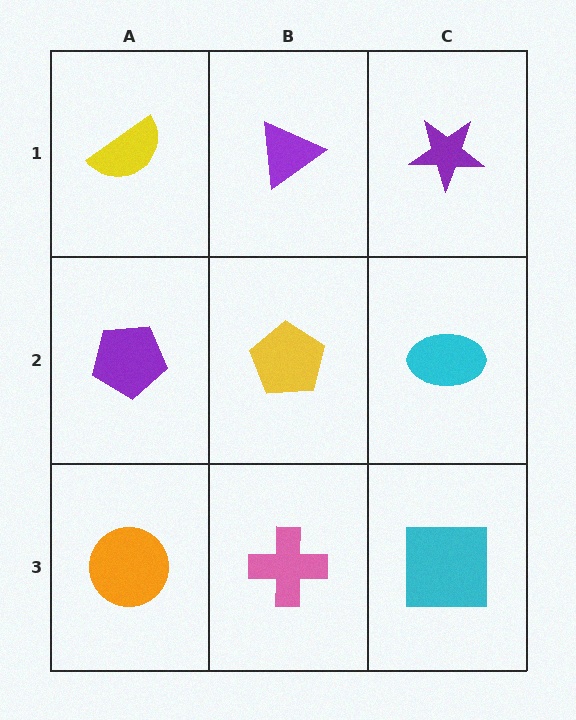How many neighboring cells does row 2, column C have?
3.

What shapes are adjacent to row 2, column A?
A yellow semicircle (row 1, column A), an orange circle (row 3, column A), a yellow pentagon (row 2, column B).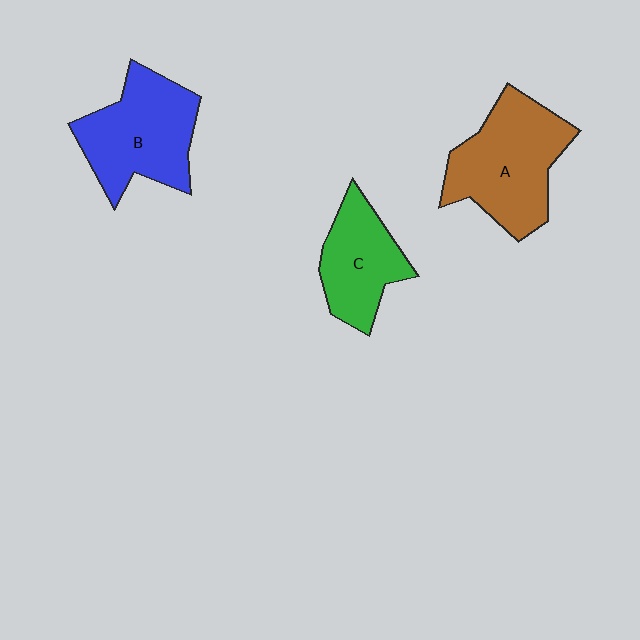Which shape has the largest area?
Shape A (brown).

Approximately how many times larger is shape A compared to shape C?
Approximately 1.5 times.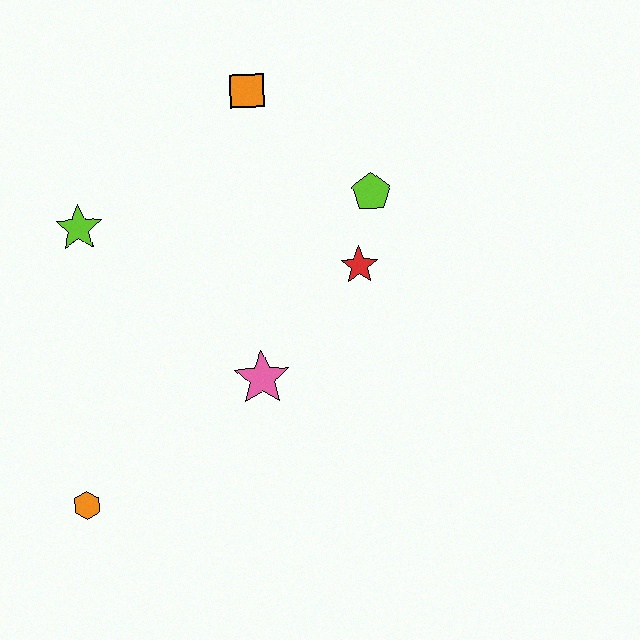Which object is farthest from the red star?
The orange hexagon is farthest from the red star.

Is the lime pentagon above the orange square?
No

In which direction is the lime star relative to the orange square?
The lime star is to the left of the orange square.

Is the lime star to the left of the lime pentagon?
Yes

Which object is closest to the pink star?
The red star is closest to the pink star.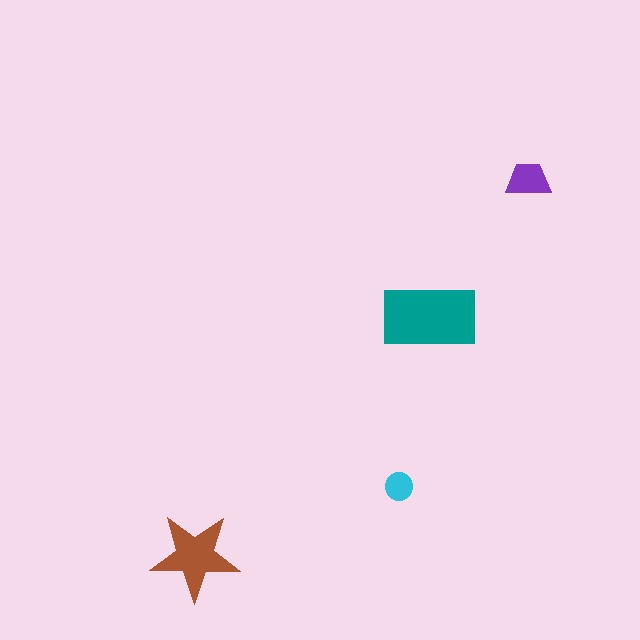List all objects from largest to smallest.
The teal rectangle, the brown star, the purple trapezoid, the cyan circle.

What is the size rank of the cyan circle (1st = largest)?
4th.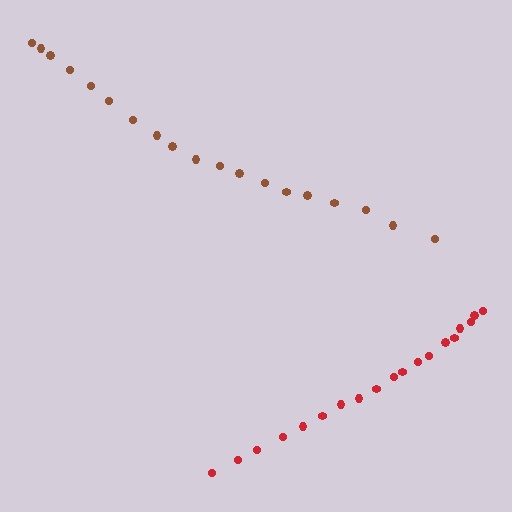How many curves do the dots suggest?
There are 2 distinct paths.